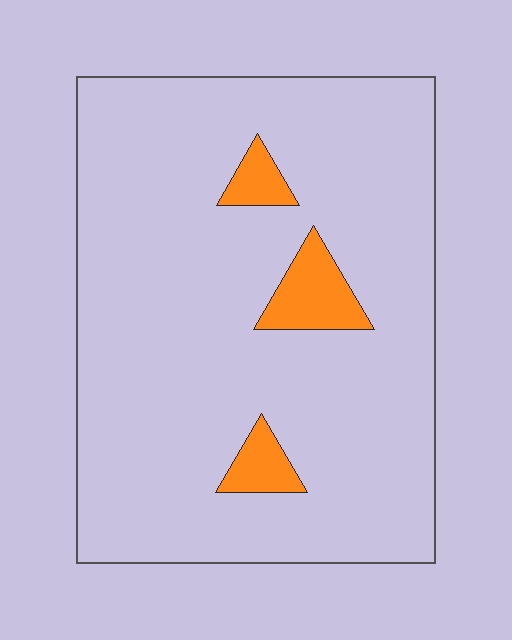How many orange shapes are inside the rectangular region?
3.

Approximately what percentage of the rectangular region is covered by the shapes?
Approximately 10%.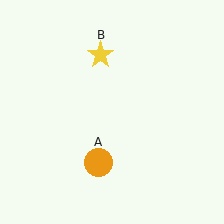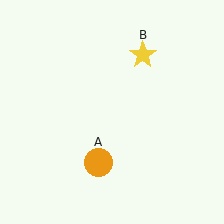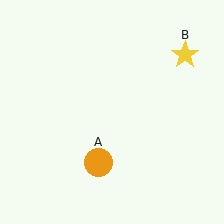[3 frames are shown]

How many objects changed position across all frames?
1 object changed position: yellow star (object B).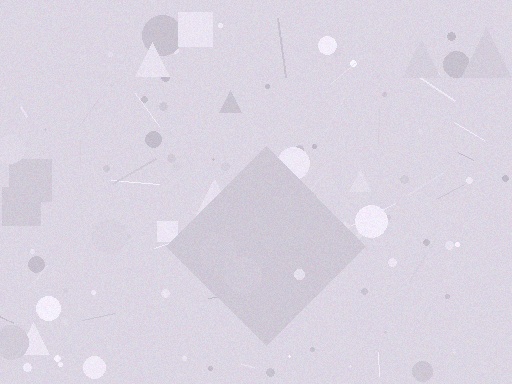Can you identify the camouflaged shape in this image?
The camouflaged shape is a diamond.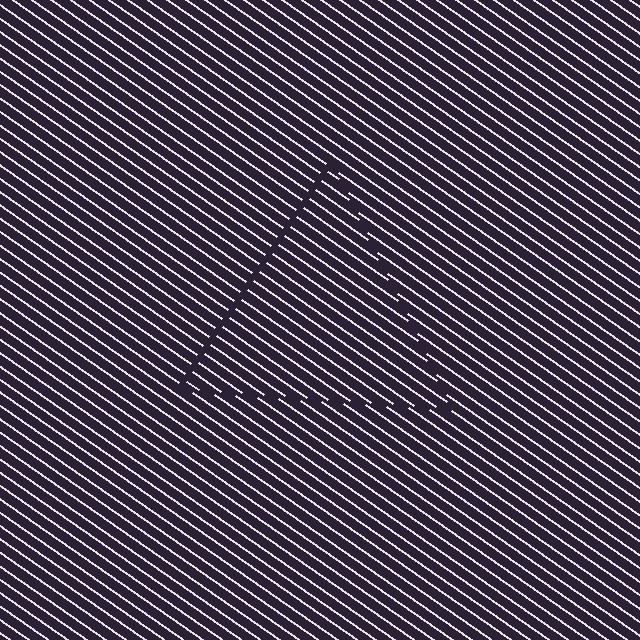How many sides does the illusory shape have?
3 sides — the line-ends trace a triangle.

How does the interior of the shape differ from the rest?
The interior of the shape contains the same grating, shifted by half a period — the contour is defined by the phase discontinuity where line-ends from the inner and outer gratings abut.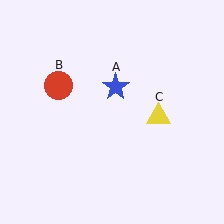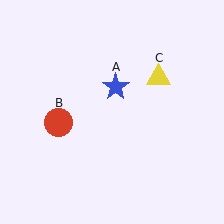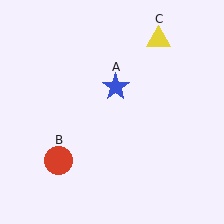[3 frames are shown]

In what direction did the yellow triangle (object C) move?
The yellow triangle (object C) moved up.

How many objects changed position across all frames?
2 objects changed position: red circle (object B), yellow triangle (object C).